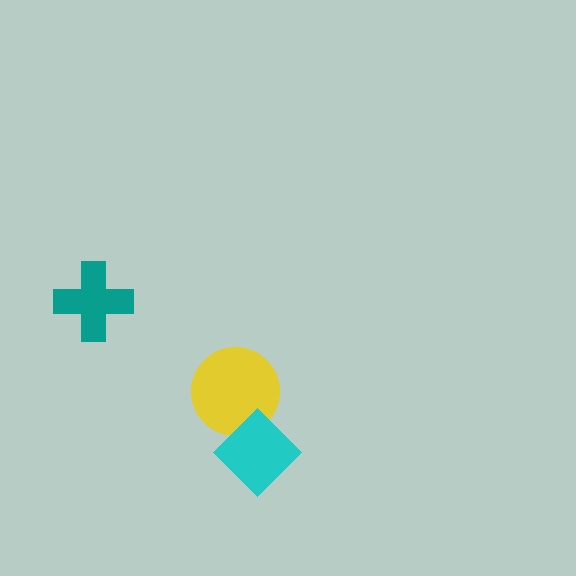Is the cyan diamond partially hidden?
No, no other shape covers it.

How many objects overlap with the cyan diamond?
1 object overlaps with the cyan diamond.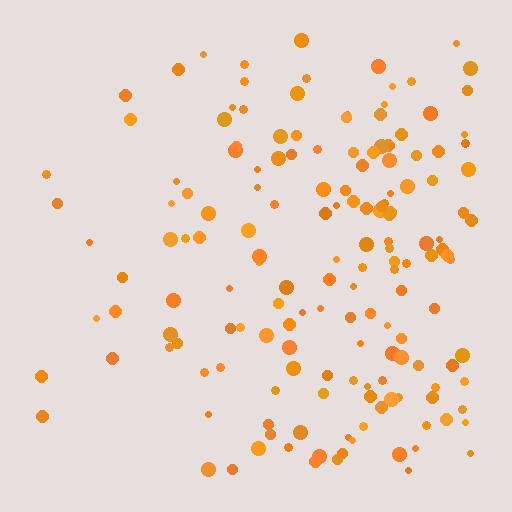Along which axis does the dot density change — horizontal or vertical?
Horizontal.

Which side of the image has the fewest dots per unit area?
The left.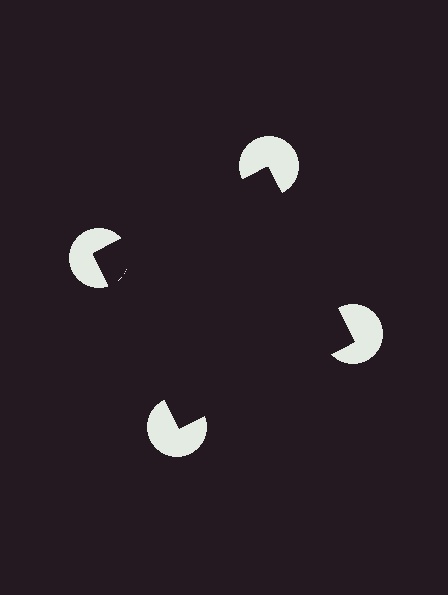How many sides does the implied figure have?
4 sides.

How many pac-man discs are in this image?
There are 4 — one at each vertex of the illusory square.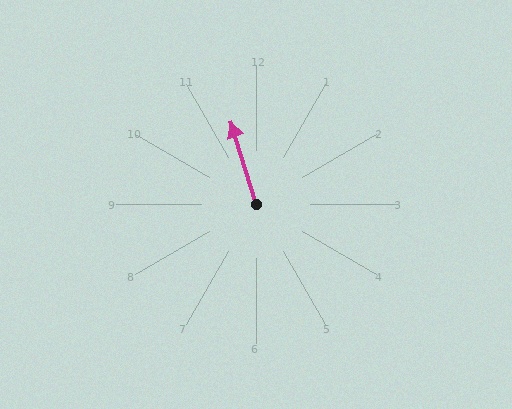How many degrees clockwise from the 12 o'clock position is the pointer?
Approximately 343 degrees.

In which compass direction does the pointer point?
North.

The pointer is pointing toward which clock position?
Roughly 11 o'clock.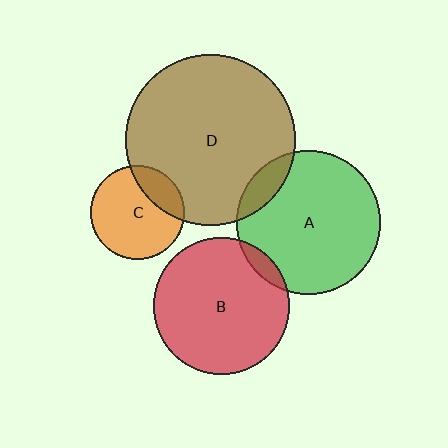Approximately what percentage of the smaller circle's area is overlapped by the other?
Approximately 20%.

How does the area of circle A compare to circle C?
Approximately 2.3 times.